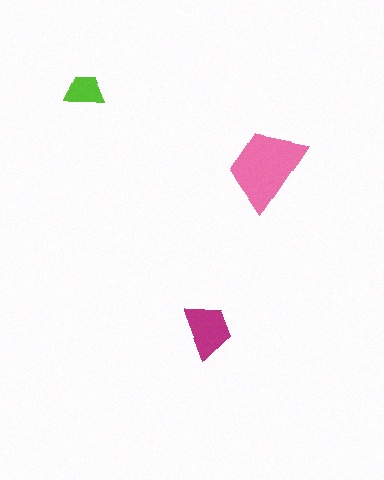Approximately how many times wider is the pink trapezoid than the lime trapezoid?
About 2 times wider.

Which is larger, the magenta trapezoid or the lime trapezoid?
The magenta one.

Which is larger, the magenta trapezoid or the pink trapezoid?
The pink one.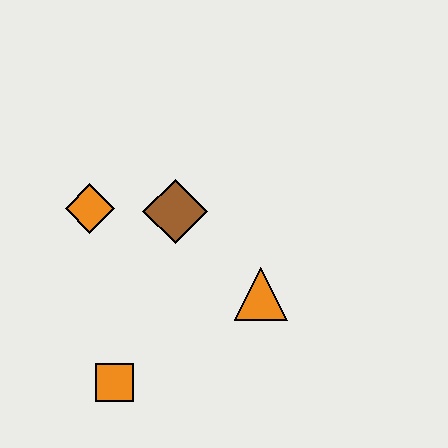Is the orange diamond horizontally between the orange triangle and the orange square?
No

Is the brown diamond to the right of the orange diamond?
Yes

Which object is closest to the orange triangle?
The brown diamond is closest to the orange triangle.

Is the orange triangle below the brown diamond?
Yes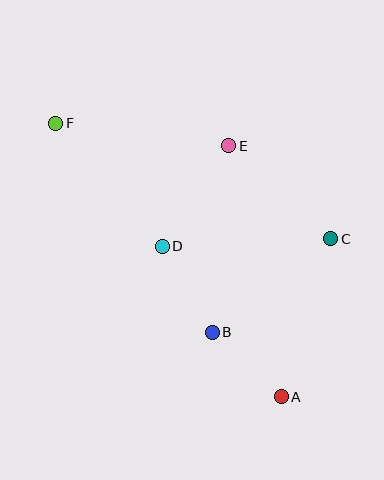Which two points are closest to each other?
Points A and B are closest to each other.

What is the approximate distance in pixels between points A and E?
The distance between A and E is approximately 256 pixels.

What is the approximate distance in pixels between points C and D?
The distance between C and D is approximately 169 pixels.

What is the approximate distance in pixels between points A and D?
The distance between A and D is approximately 192 pixels.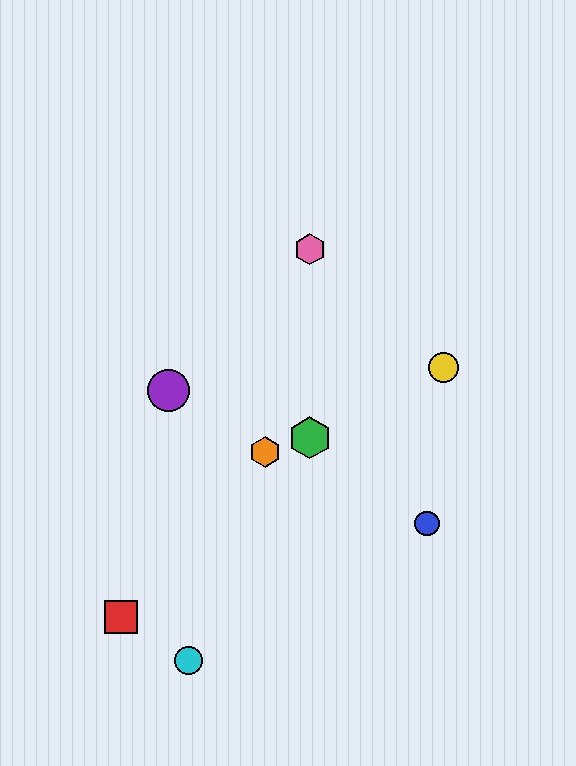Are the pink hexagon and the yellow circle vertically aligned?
No, the pink hexagon is at x≈310 and the yellow circle is at x≈443.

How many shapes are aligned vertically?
2 shapes (the green hexagon, the pink hexagon) are aligned vertically.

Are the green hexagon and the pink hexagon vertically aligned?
Yes, both are at x≈310.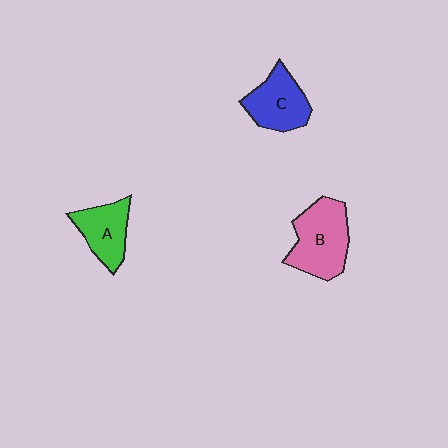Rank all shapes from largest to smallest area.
From largest to smallest: B (pink), C (blue), A (green).